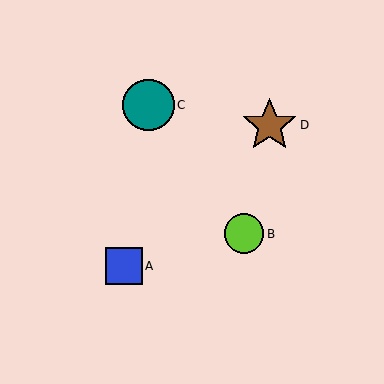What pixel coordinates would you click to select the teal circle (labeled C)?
Click at (148, 105) to select the teal circle C.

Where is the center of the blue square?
The center of the blue square is at (124, 266).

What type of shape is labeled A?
Shape A is a blue square.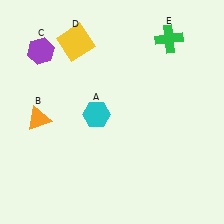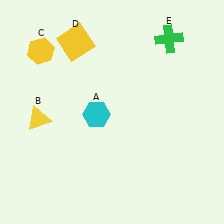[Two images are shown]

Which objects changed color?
B changed from orange to yellow. C changed from purple to yellow.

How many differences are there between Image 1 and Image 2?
There are 2 differences between the two images.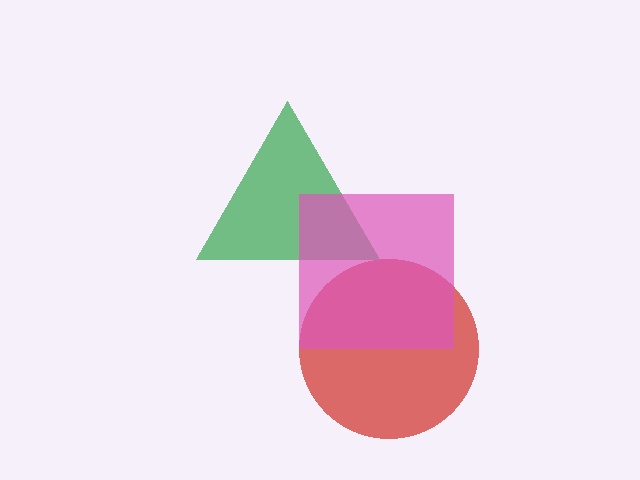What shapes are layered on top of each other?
The layered shapes are: a red circle, a green triangle, a pink square.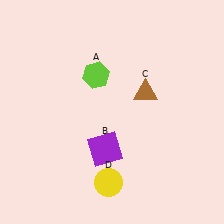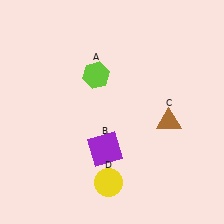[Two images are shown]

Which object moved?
The brown triangle (C) moved down.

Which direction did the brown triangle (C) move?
The brown triangle (C) moved down.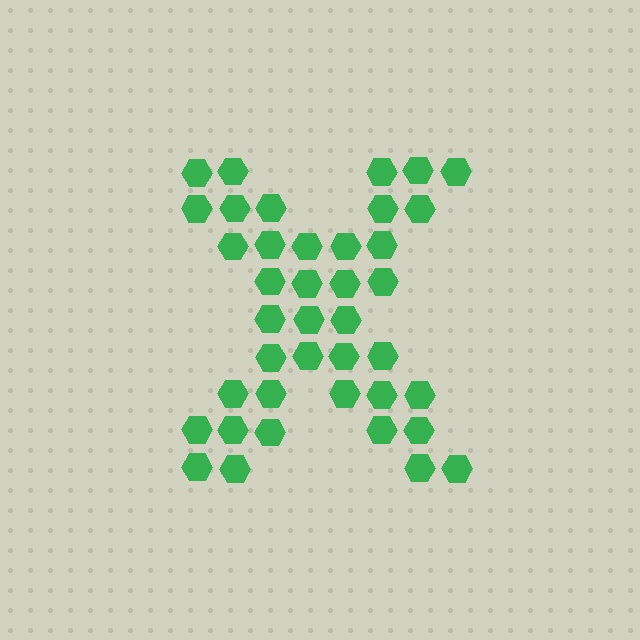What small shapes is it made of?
It is made of small hexagons.